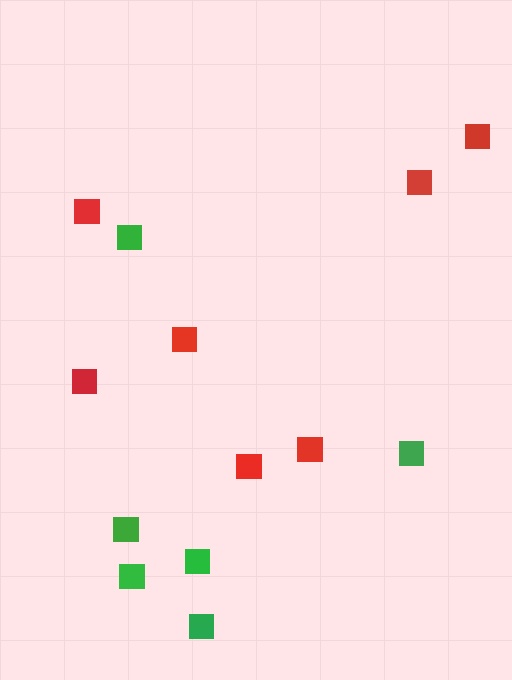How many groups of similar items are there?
There are 2 groups: one group of red squares (7) and one group of green squares (6).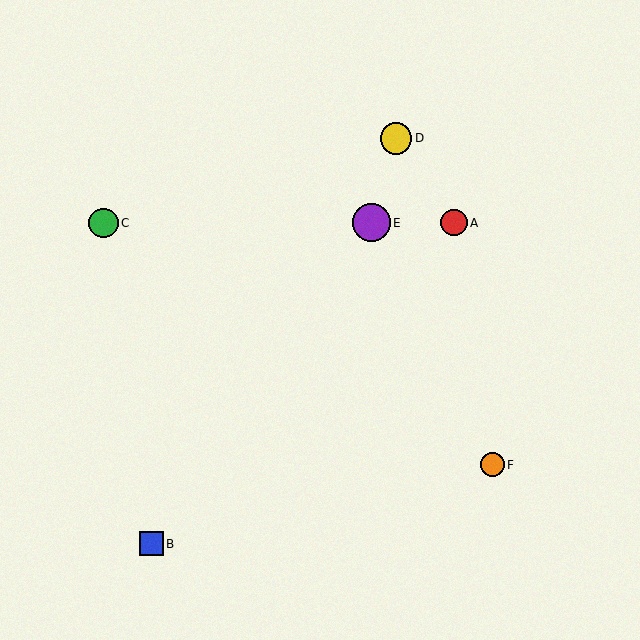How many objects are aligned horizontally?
3 objects (A, C, E) are aligned horizontally.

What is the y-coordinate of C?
Object C is at y≈223.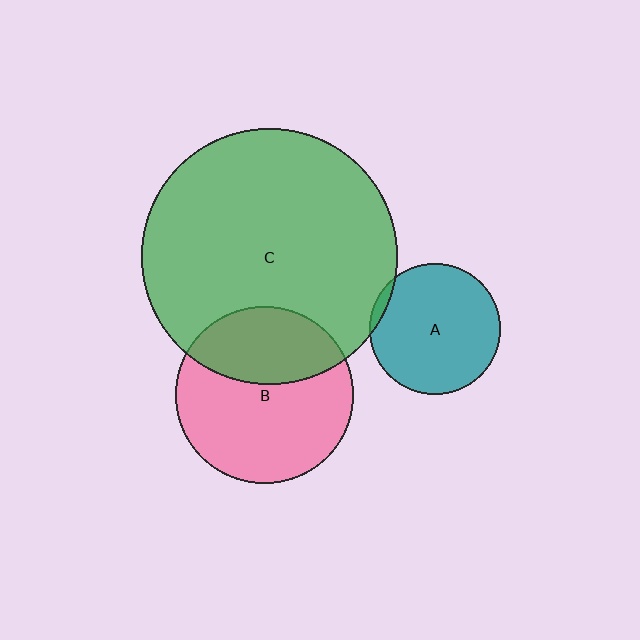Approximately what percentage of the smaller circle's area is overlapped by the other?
Approximately 35%.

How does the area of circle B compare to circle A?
Approximately 1.8 times.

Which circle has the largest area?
Circle C (green).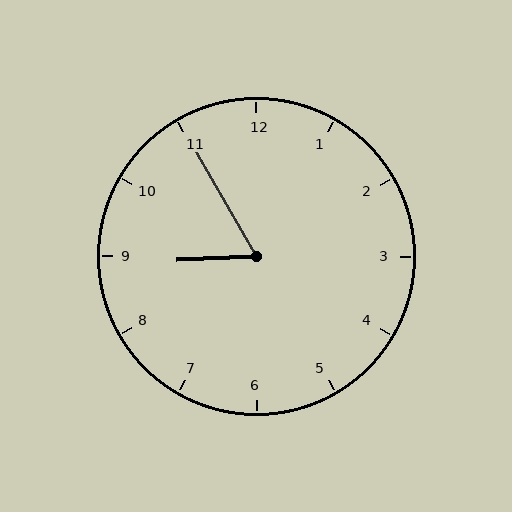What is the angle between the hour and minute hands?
Approximately 62 degrees.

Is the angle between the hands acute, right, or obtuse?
It is acute.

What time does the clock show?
8:55.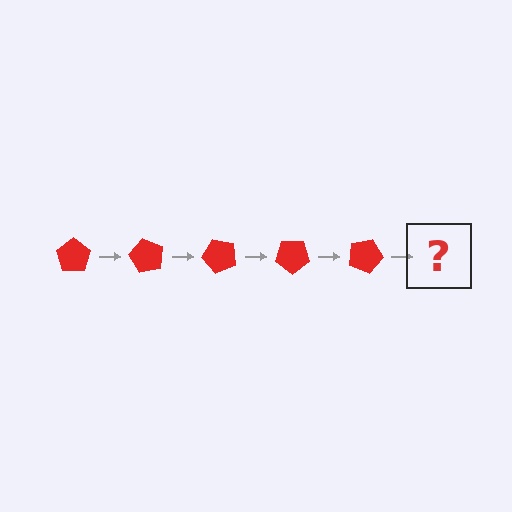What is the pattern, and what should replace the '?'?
The pattern is that the pentagon rotates 60 degrees each step. The '?' should be a red pentagon rotated 300 degrees.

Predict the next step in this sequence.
The next step is a red pentagon rotated 300 degrees.